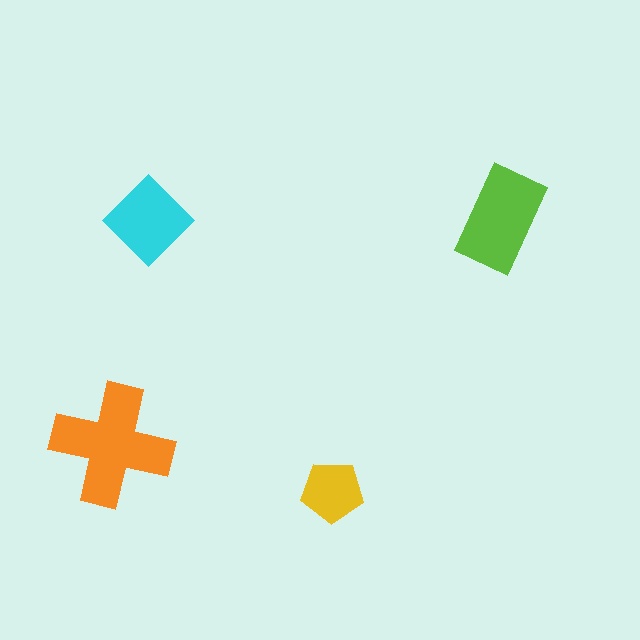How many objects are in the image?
There are 4 objects in the image.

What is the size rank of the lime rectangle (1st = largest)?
2nd.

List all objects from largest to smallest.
The orange cross, the lime rectangle, the cyan diamond, the yellow pentagon.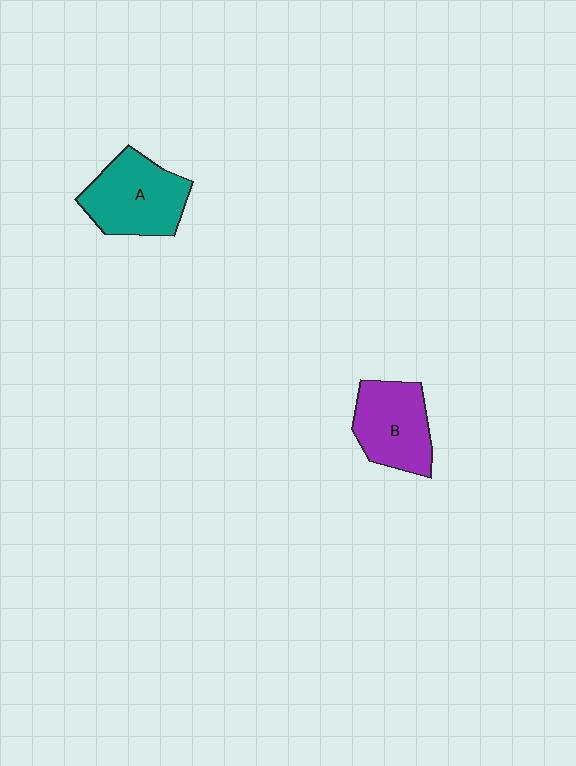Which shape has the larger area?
Shape A (teal).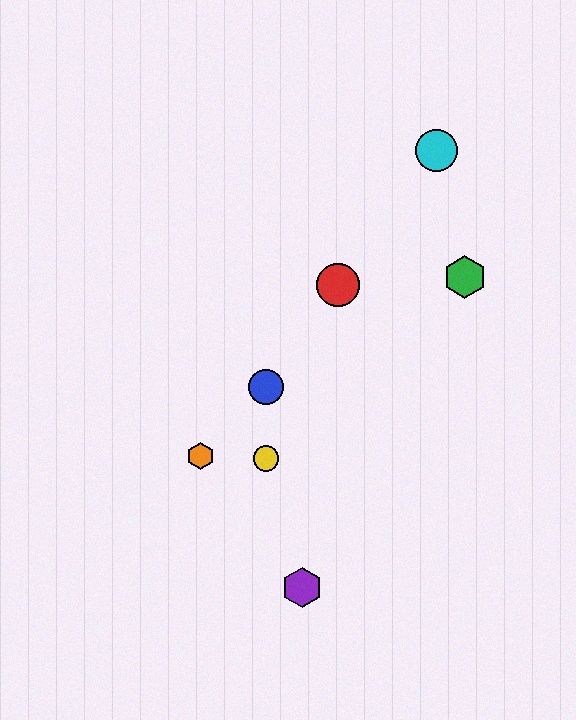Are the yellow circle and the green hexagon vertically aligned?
No, the yellow circle is at x≈266 and the green hexagon is at x≈465.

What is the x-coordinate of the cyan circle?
The cyan circle is at x≈436.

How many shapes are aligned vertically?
2 shapes (the blue circle, the yellow circle) are aligned vertically.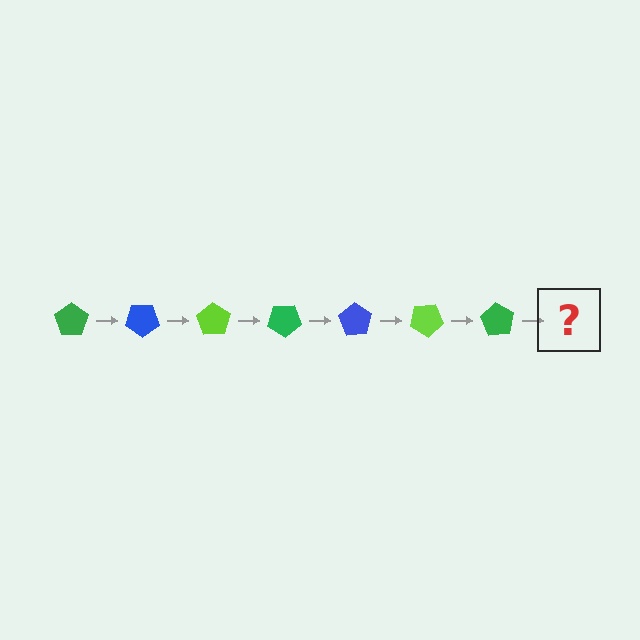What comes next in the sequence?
The next element should be a blue pentagon, rotated 245 degrees from the start.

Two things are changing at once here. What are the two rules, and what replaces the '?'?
The two rules are that it rotates 35 degrees each step and the color cycles through green, blue, and lime. The '?' should be a blue pentagon, rotated 245 degrees from the start.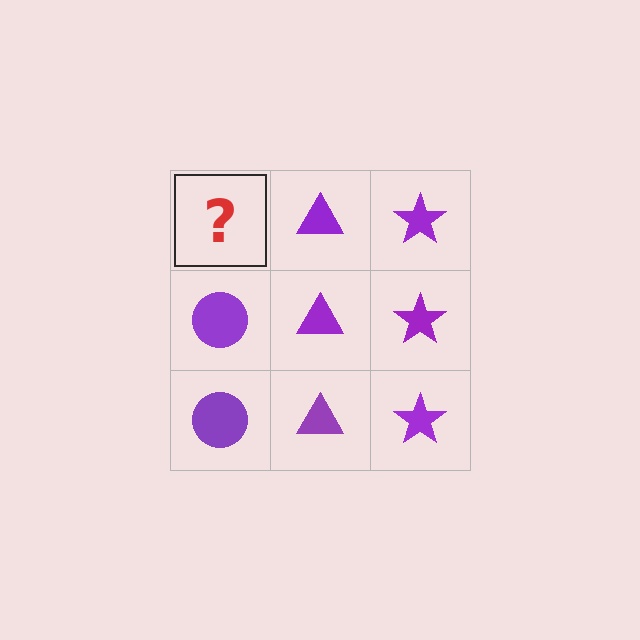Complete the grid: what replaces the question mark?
The question mark should be replaced with a purple circle.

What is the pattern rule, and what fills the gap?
The rule is that each column has a consistent shape. The gap should be filled with a purple circle.